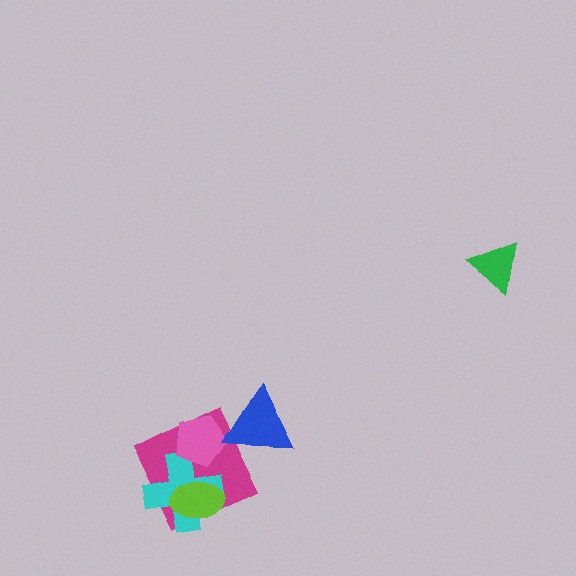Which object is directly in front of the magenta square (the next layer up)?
The cyan cross is directly in front of the magenta square.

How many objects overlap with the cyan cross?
3 objects overlap with the cyan cross.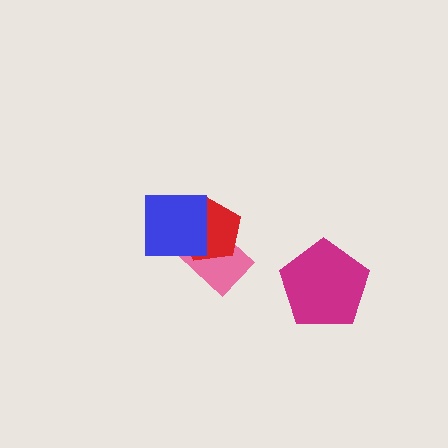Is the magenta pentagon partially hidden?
No, no other shape covers it.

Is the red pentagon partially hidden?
Yes, it is partially covered by another shape.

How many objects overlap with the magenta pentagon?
0 objects overlap with the magenta pentagon.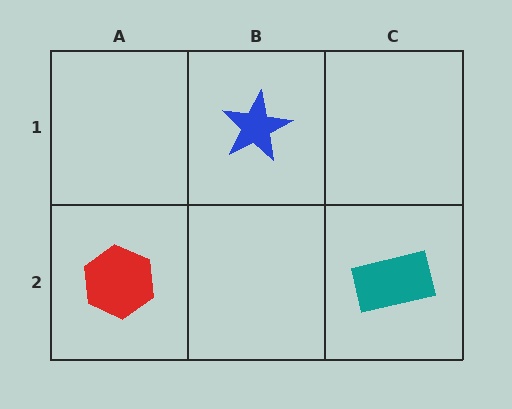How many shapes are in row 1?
1 shape.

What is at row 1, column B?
A blue star.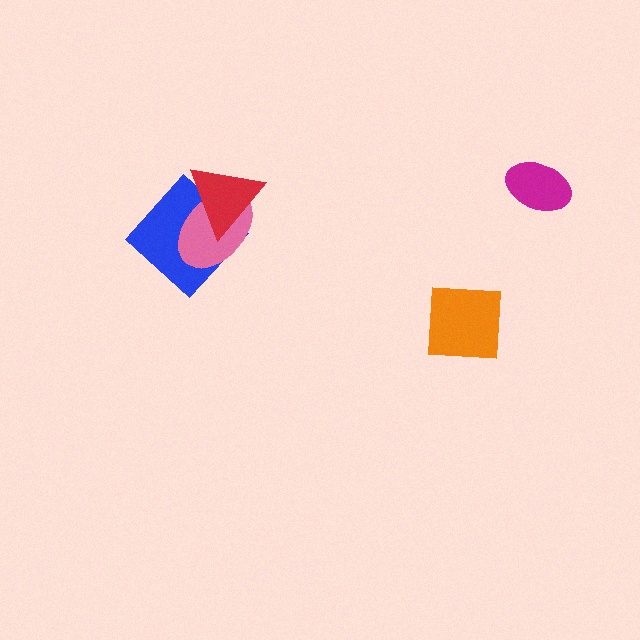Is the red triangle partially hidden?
No, no other shape covers it.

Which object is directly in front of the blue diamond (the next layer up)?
The pink ellipse is directly in front of the blue diamond.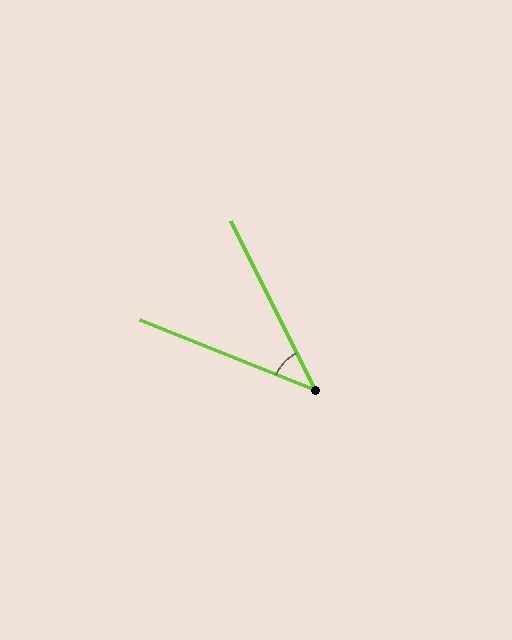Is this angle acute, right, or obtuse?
It is acute.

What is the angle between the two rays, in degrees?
Approximately 42 degrees.